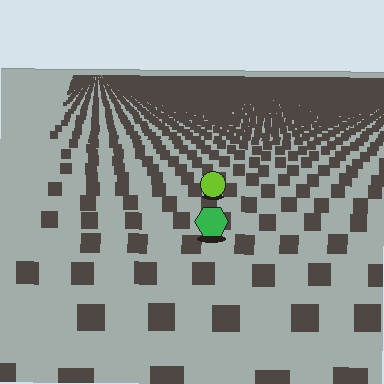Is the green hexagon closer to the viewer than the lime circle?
Yes. The green hexagon is closer — you can tell from the texture gradient: the ground texture is coarser near it.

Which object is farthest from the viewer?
The lime circle is farthest from the viewer. It appears smaller and the ground texture around it is denser.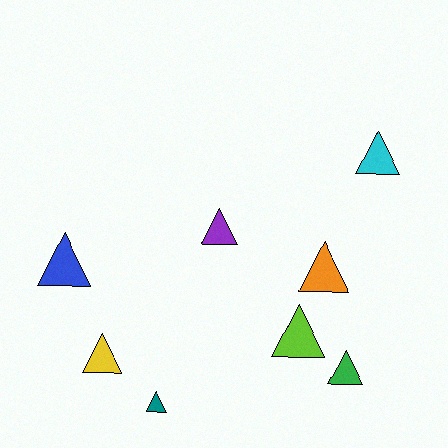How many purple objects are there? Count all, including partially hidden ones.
There is 1 purple object.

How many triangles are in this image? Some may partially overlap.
There are 8 triangles.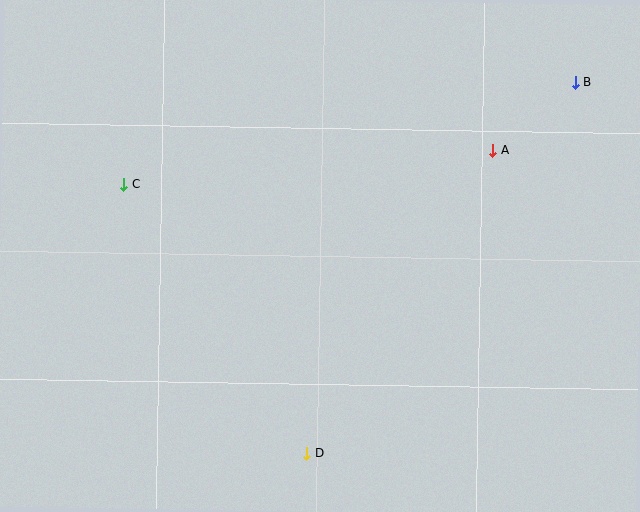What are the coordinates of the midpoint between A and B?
The midpoint between A and B is at (534, 116).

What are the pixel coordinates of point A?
Point A is at (492, 150).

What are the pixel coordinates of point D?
Point D is at (306, 453).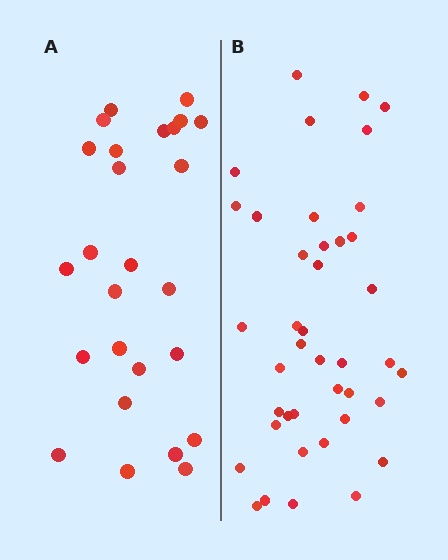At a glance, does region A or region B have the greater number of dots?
Region B (the right region) has more dots.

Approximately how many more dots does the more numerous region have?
Region B has approximately 15 more dots than region A.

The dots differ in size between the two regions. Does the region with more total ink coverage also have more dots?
No. Region A has more total ink coverage because its dots are larger, but region B actually contains more individual dots. Total area can be misleading — the number of items is what matters here.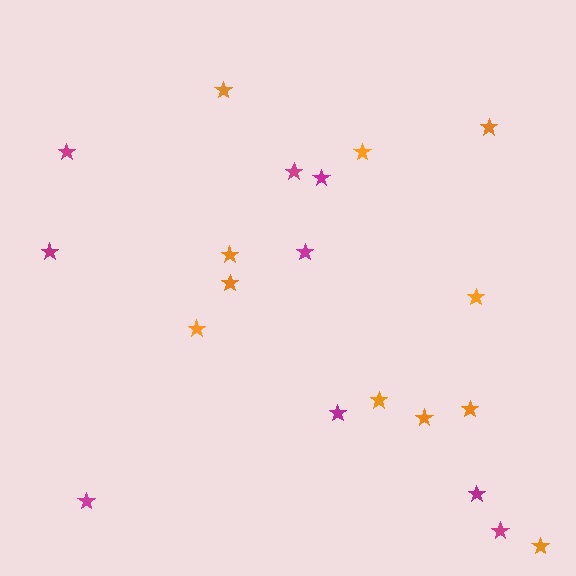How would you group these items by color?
There are 2 groups: one group of magenta stars (9) and one group of orange stars (11).